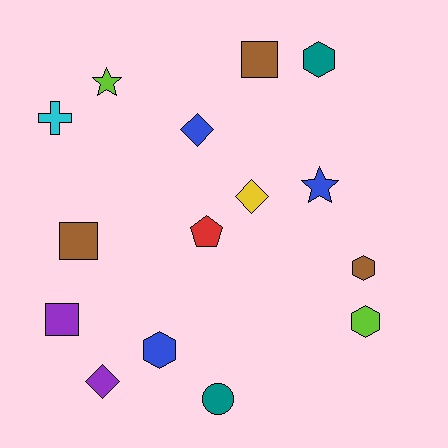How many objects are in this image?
There are 15 objects.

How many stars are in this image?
There are 2 stars.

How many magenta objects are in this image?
There are no magenta objects.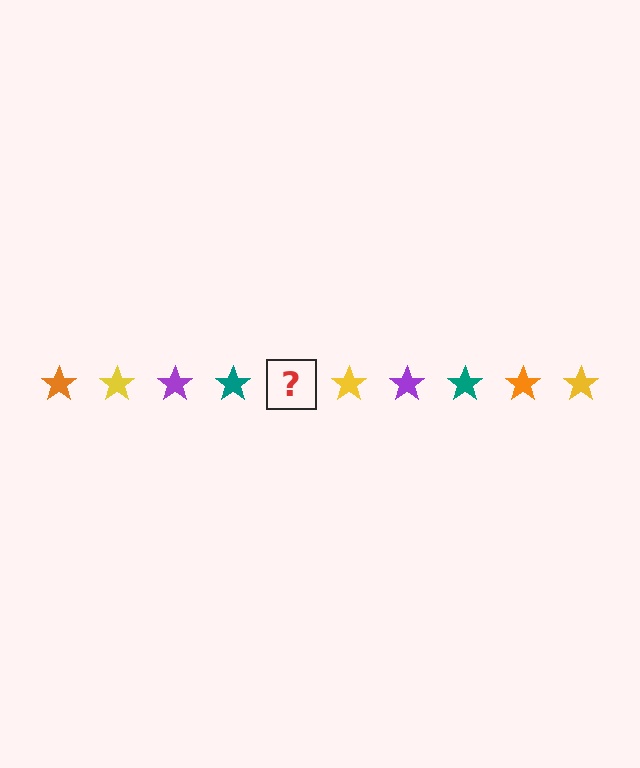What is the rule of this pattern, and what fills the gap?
The rule is that the pattern cycles through orange, yellow, purple, teal stars. The gap should be filled with an orange star.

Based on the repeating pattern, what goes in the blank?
The blank should be an orange star.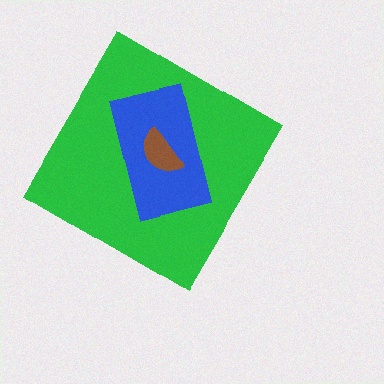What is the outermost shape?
The green diamond.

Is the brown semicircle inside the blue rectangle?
Yes.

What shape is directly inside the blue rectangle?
The brown semicircle.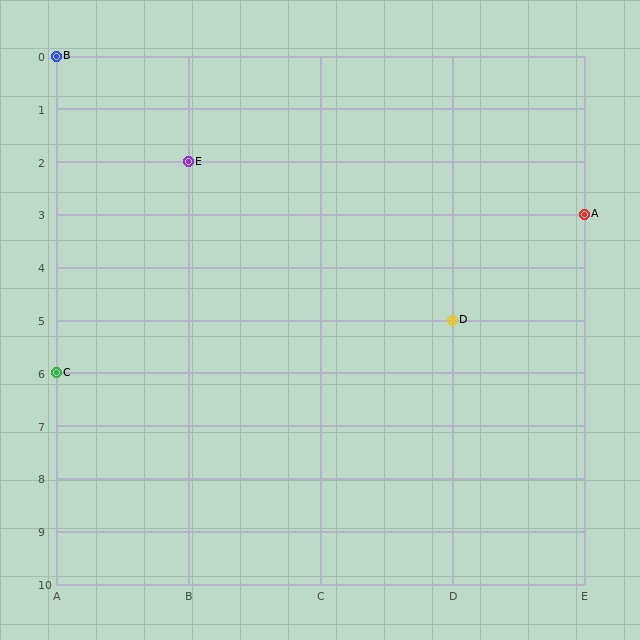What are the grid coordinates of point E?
Point E is at grid coordinates (B, 2).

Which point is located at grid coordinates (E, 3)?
Point A is at (E, 3).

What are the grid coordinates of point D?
Point D is at grid coordinates (D, 5).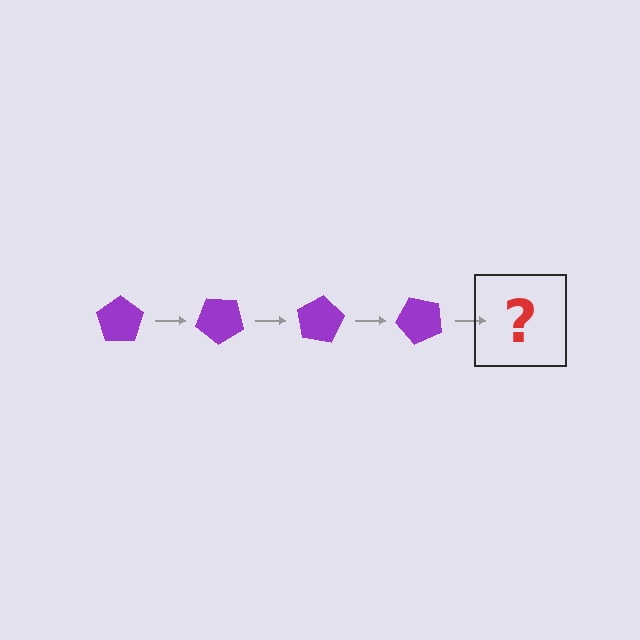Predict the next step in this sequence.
The next step is a purple pentagon rotated 160 degrees.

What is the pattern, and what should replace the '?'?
The pattern is that the pentagon rotates 40 degrees each step. The '?' should be a purple pentagon rotated 160 degrees.